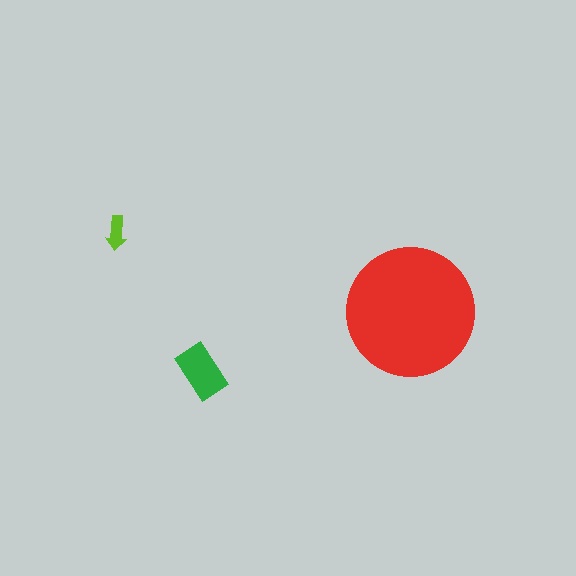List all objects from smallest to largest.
The lime arrow, the green rectangle, the red circle.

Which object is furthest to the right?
The red circle is rightmost.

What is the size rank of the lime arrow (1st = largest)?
3rd.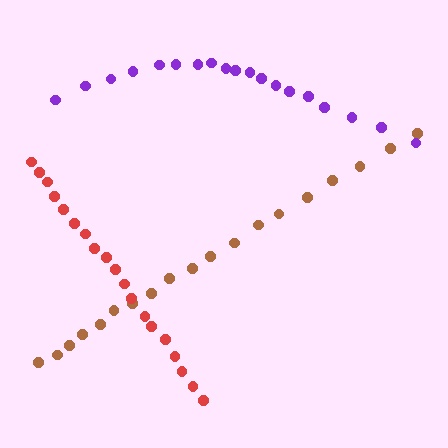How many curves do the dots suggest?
There are 3 distinct paths.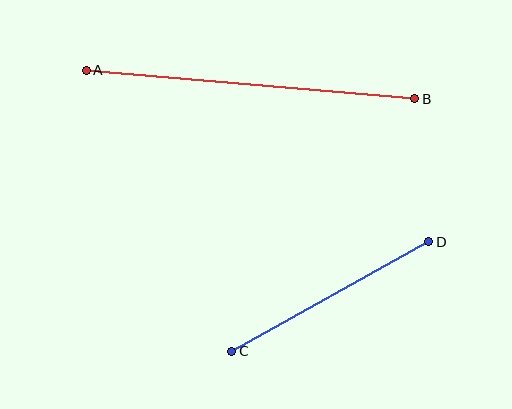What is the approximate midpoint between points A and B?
The midpoint is at approximately (251, 85) pixels.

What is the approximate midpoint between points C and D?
The midpoint is at approximately (330, 296) pixels.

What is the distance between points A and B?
The distance is approximately 330 pixels.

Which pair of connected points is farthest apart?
Points A and B are farthest apart.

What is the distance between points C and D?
The distance is approximately 225 pixels.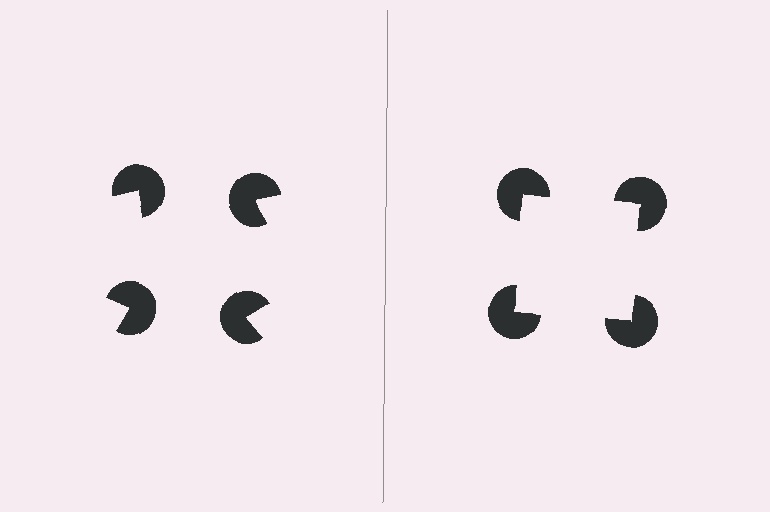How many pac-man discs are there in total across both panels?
8 — 4 on each side.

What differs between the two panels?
The pac-man discs are positioned identically on both sides; only the wedge orientations differ. On the right they align to a square; on the left they are misaligned.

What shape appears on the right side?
An illusory square.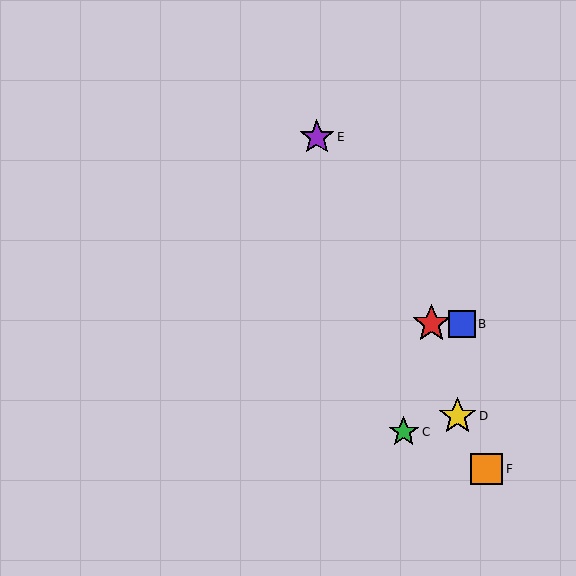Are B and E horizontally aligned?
No, B is at y≈324 and E is at y≈137.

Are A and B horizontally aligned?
Yes, both are at y≈324.